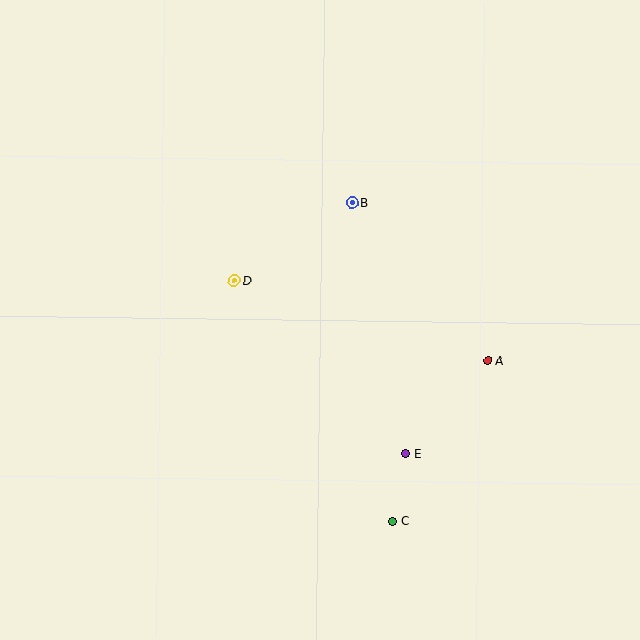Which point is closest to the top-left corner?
Point D is closest to the top-left corner.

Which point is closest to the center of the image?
Point D at (234, 280) is closest to the center.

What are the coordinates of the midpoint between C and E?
The midpoint between C and E is at (400, 488).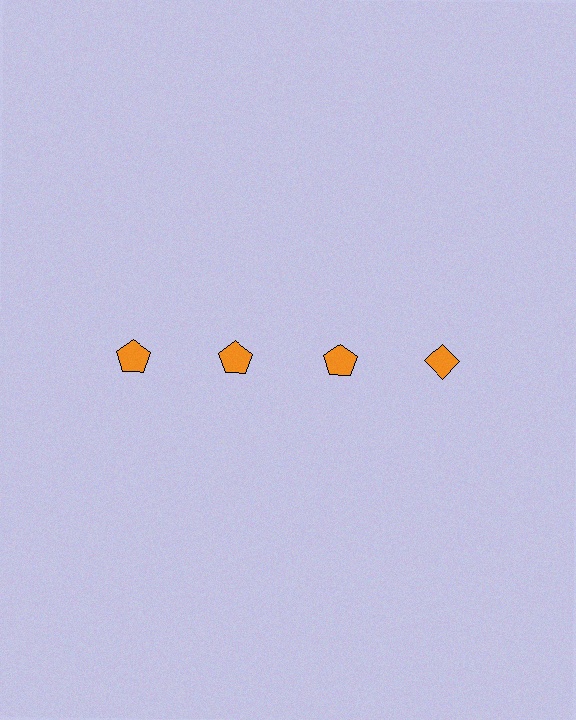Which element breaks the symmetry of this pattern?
The orange diamond in the top row, second from right column breaks the symmetry. All other shapes are orange pentagons.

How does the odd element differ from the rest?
It has a different shape: diamond instead of pentagon.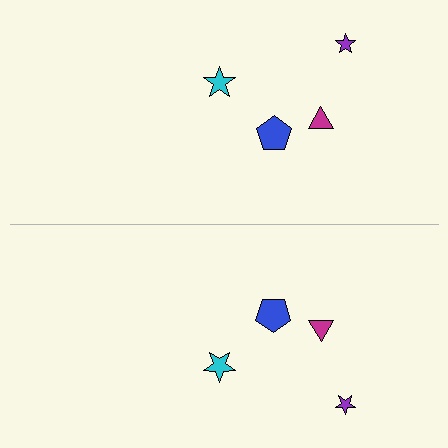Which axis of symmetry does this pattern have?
The pattern has a horizontal axis of symmetry running through the center of the image.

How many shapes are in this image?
There are 8 shapes in this image.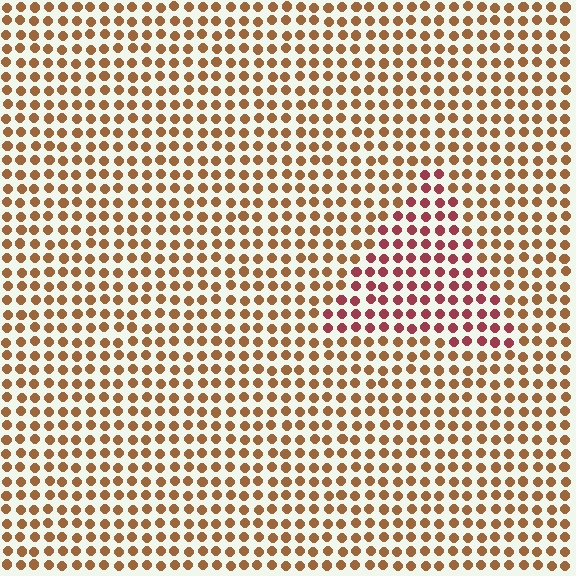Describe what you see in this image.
The image is filled with small brown elements in a uniform arrangement. A triangle-shaped region is visible where the elements are tinted to a slightly different hue, forming a subtle color boundary.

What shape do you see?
I see a triangle.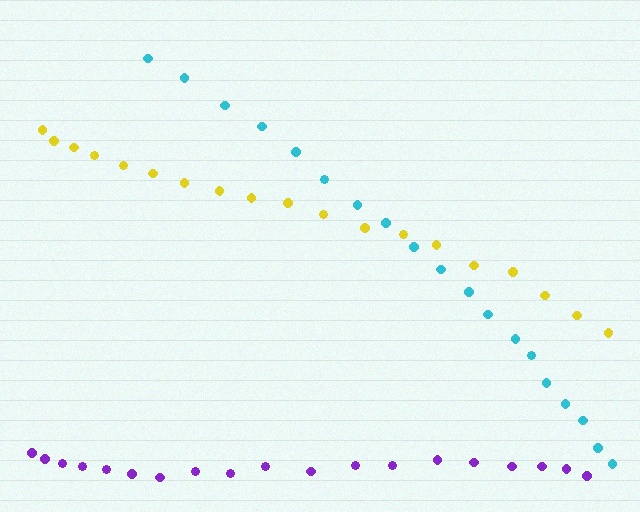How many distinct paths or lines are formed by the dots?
There are 3 distinct paths.